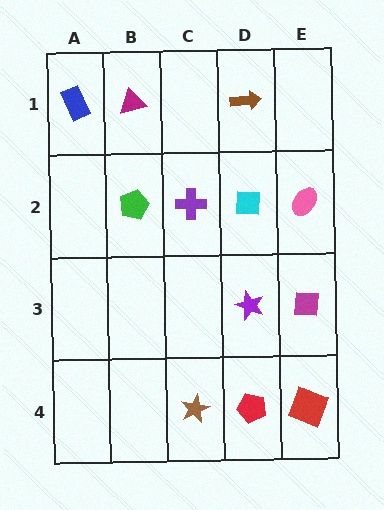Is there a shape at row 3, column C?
No, that cell is empty.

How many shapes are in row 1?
3 shapes.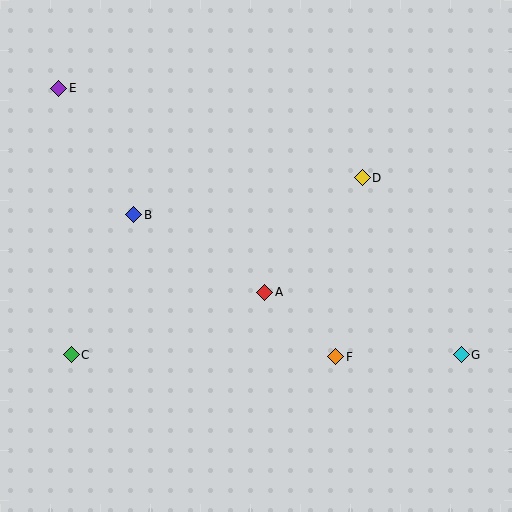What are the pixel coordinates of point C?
Point C is at (71, 355).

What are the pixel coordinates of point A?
Point A is at (265, 293).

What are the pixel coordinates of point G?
Point G is at (461, 355).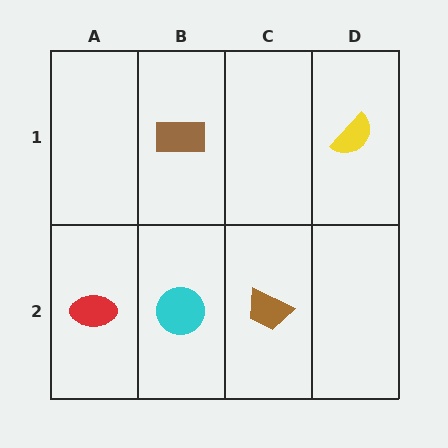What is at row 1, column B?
A brown rectangle.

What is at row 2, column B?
A cyan circle.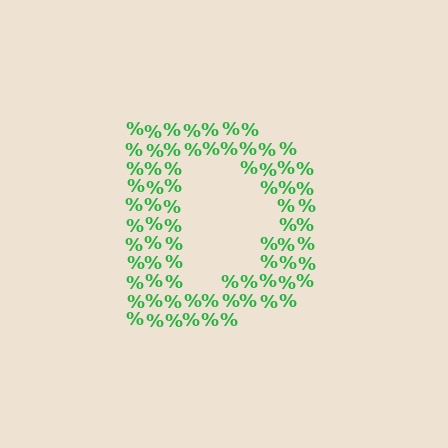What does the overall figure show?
The overall figure shows the letter D.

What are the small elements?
The small elements are percent signs.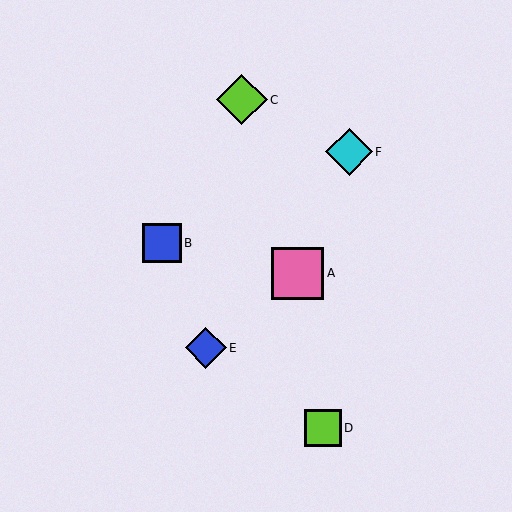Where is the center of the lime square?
The center of the lime square is at (323, 428).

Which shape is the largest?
The pink square (labeled A) is the largest.